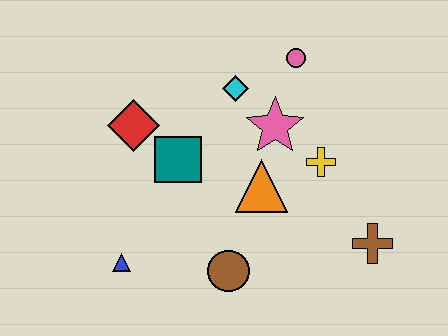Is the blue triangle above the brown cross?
No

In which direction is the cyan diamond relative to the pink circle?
The cyan diamond is to the left of the pink circle.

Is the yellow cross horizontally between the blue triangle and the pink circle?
No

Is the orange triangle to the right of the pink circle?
No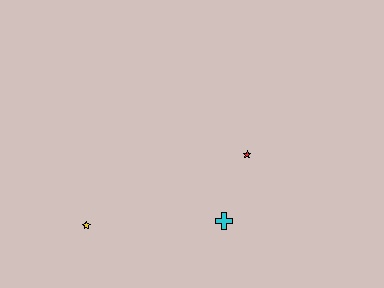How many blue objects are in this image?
There are no blue objects.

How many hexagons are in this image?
There are no hexagons.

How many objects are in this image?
There are 3 objects.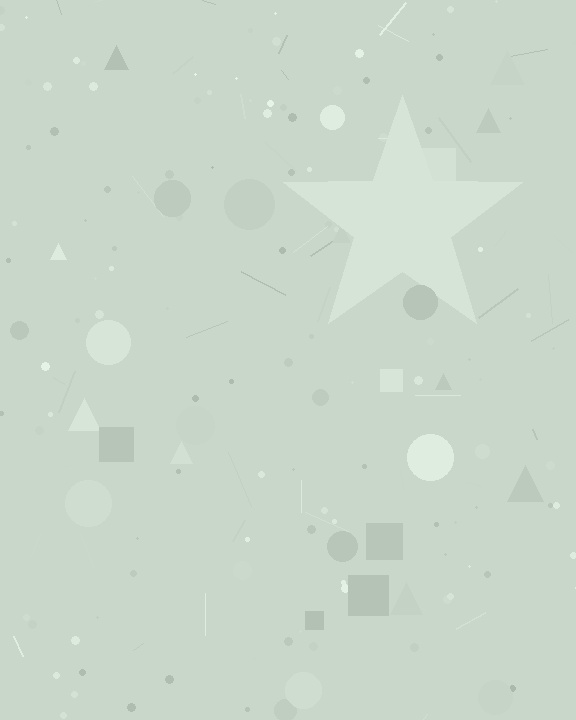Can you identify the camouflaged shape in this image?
The camouflaged shape is a star.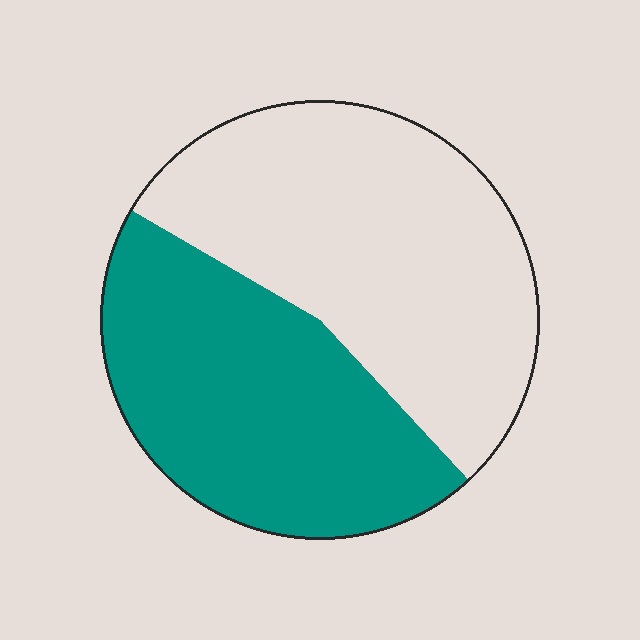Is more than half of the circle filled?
No.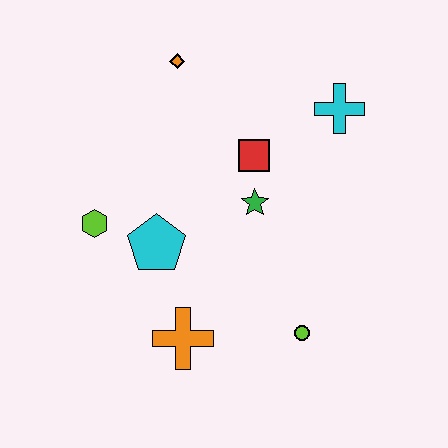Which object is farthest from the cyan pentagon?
The cyan cross is farthest from the cyan pentagon.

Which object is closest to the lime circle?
The orange cross is closest to the lime circle.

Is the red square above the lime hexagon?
Yes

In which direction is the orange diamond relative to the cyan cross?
The orange diamond is to the left of the cyan cross.